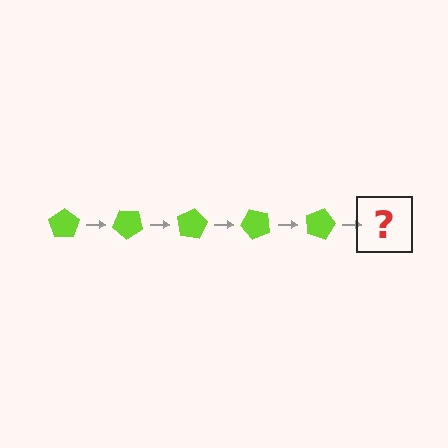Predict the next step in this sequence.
The next step is a lime pentagon rotated 200 degrees.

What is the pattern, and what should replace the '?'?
The pattern is that the pentagon rotates 40 degrees each step. The '?' should be a lime pentagon rotated 200 degrees.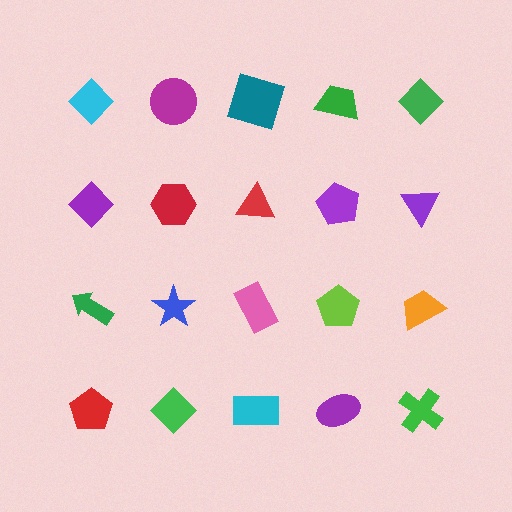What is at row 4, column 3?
A cyan rectangle.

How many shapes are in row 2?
5 shapes.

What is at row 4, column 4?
A purple ellipse.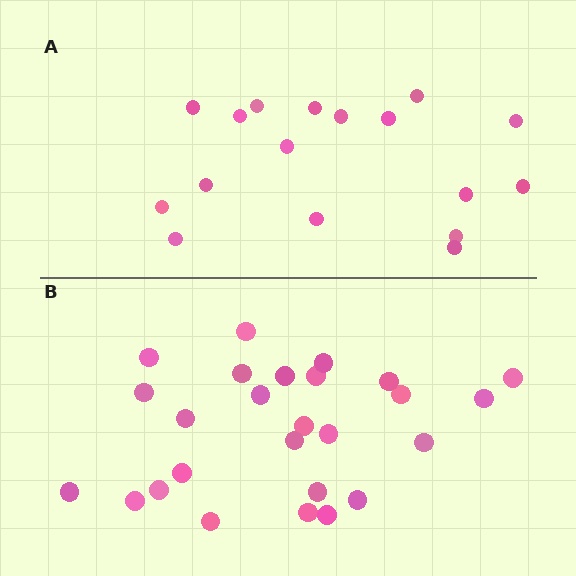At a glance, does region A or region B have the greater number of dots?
Region B (the bottom region) has more dots.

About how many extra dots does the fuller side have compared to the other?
Region B has roughly 8 or so more dots than region A.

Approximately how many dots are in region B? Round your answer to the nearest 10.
About 30 dots. (The exact count is 26, which rounds to 30.)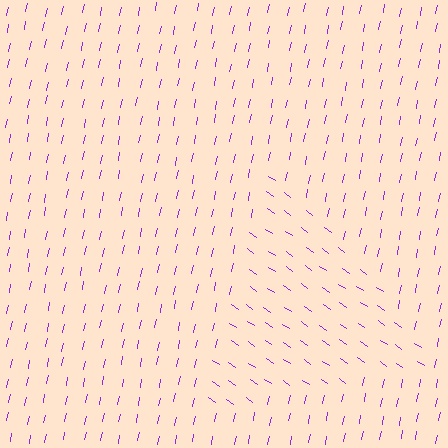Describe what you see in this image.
The image is filled with small purple line segments. A triangle region in the image has lines oriented differently from the surrounding lines, creating a visible texture boundary.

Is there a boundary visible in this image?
Yes, there is a texture boundary formed by a change in line orientation.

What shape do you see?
I see a triangle.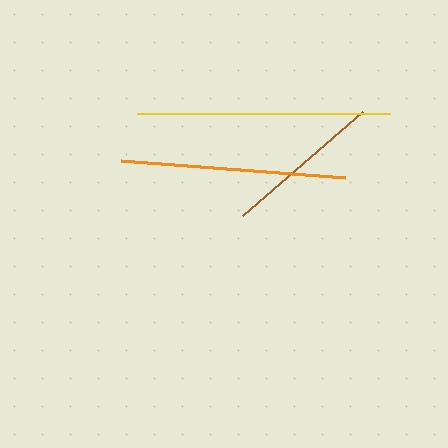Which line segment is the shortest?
The brown line is the shortest at approximately 159 pixels.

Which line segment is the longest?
The yellow line is the longest at approximately 252 pixels.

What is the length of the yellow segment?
The yellow segment is approximately 252 pixels long.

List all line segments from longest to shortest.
From longest to shortest: yellow, orange, brown.